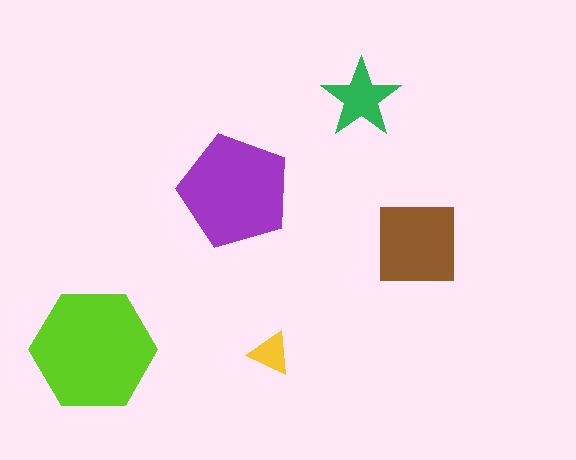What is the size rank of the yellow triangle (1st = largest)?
5th.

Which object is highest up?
The green star is topmost.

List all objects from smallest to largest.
The yellow triangle, the green star, the brown square, the purple pentagon, the lime hexagon.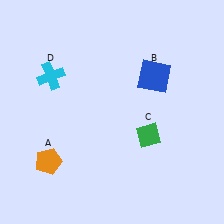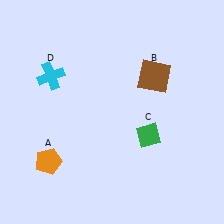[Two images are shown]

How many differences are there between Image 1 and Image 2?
There is 1 difference between the two images.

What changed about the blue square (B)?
In Image 1, B is blue. In Image 2, it changed to brown.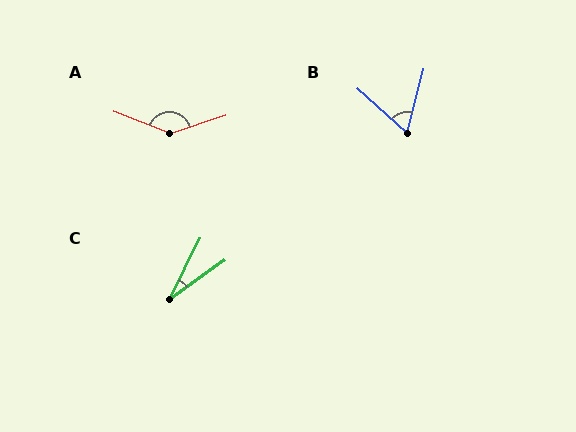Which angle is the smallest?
C, at approximately 28 degrees.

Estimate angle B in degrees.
Approximately 63 degrees.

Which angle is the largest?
A, at approximately 140 degrees.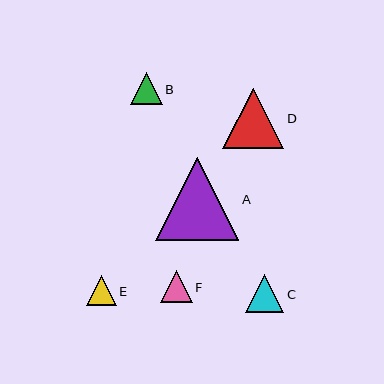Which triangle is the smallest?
Triangle E is the smallest with a size of approximately 30 pixels.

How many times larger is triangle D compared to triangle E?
Triangle D is approximately 2.0 times the size of triangle E.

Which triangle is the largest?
Triangle A is the largest with a size of approximately 84 pixels.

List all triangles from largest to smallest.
From largest to smallest: A, D, C, F, B, E.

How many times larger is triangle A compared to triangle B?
Triangle A is approximately 2.6 times the size of triangle B.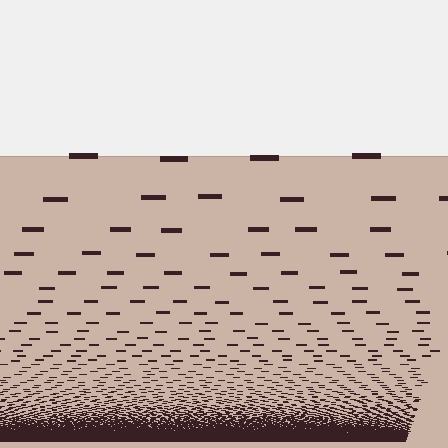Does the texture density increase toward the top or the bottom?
Density increases toward the bottom.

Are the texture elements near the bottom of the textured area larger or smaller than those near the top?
Smaller. The gradient is inverted — elements near the bottom are smaller and denser.